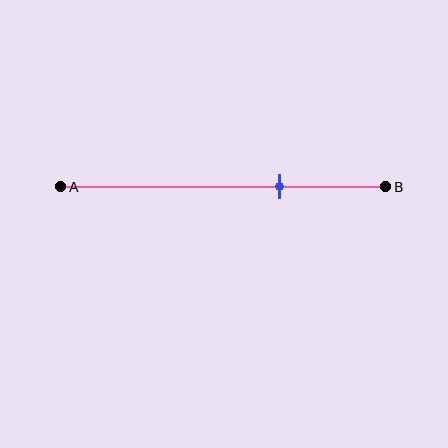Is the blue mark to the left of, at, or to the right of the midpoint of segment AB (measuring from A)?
The blue mark is to the right of the midpoint of segment AB.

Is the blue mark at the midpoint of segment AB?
No, the mark is at about 65% from A, not at the 50% midpoint.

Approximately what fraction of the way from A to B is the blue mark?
The blue mark is approximately 65% of the way from A to B.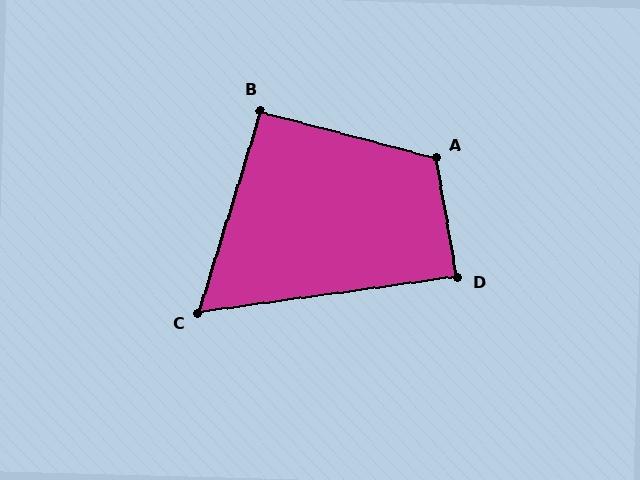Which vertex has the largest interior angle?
A, at approximately 115 degrees.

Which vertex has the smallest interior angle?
C, at approximately 65 degrees.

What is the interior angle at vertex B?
Approximately 92 degrees (approximately right).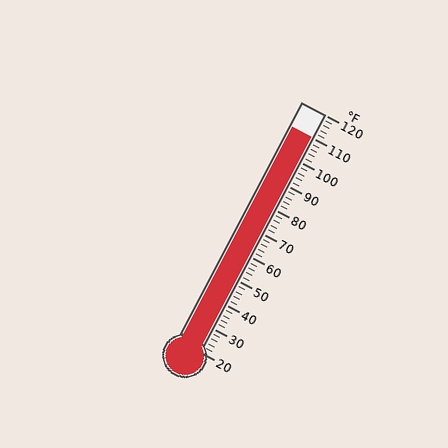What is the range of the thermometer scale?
The thermometer scale ranges from 20°F to 120°F.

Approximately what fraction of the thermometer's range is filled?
The thermometer is filled to approximately 90% of its range.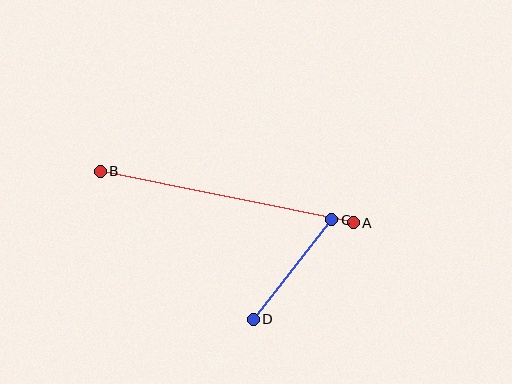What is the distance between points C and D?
The distance is approximately 127 pixels.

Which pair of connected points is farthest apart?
Points A and B are farthest apart.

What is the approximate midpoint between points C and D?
The midpoint is at approximately (292, 270) pixels.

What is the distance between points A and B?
The distance is approximately 258 pixels.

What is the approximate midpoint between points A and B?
The midpoint is at approximately (227, 197) pixels.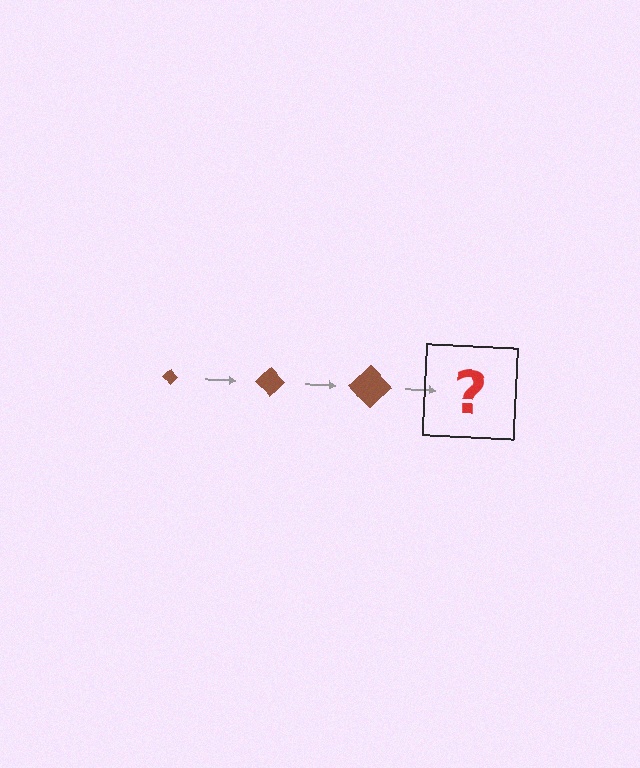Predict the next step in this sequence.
The next step is a brown diamond, larger than the previous one.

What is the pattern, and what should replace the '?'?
The pattern is that the diamond gets progressively larger each step. The '?' should be a brown diamond, larger than the previous one.